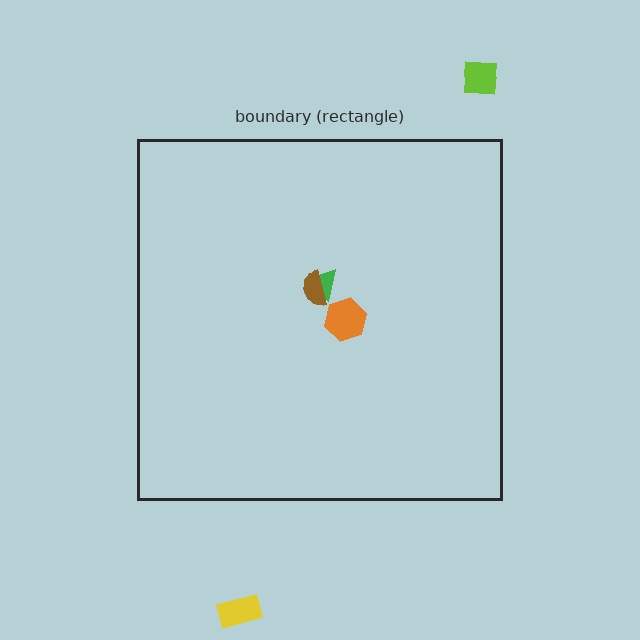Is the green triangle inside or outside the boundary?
Inside.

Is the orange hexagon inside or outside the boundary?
Inside.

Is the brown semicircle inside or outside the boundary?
Inside.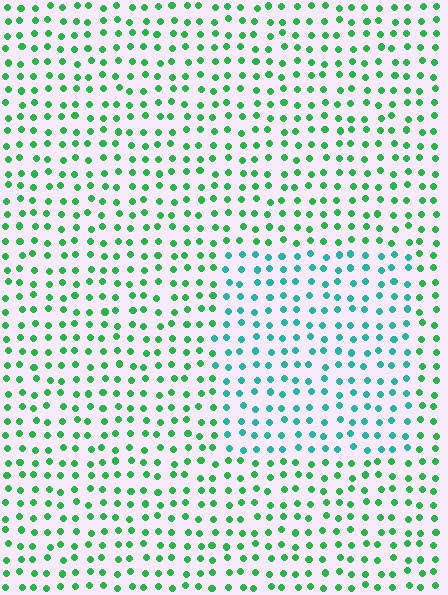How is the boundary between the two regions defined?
The boundary is defined purely by a slight shift in hue (about 39 degrees). Spacing, size, and orientation are identical on both sides.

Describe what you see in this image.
The image is filled with small green elements in a uniform arrangement. A rectangle-shaped region is visible where the elements are tinted to a slightly different hue, forming a subtle color boundary.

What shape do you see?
I see a rectangle.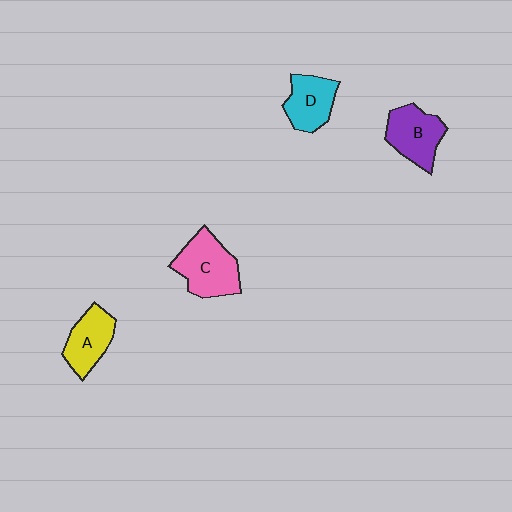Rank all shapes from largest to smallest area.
From largest to smallest: C (pink), B (purple), A (yellow), D (cyan).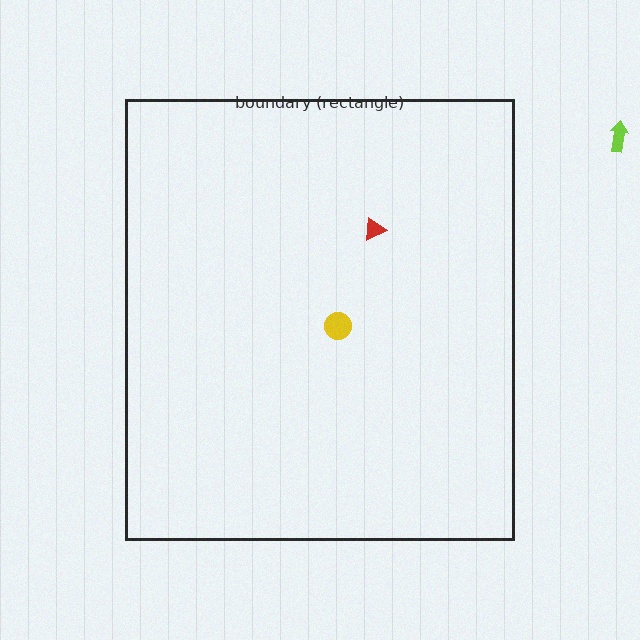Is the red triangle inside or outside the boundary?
Inside.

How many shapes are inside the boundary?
2 inside, 1 outside.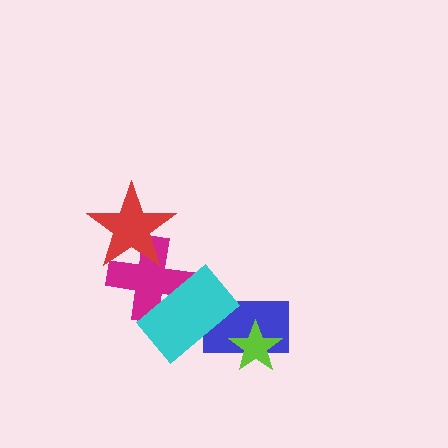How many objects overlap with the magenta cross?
2 objects overlap with the magenta cross.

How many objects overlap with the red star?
1 object overlaps with the red star.